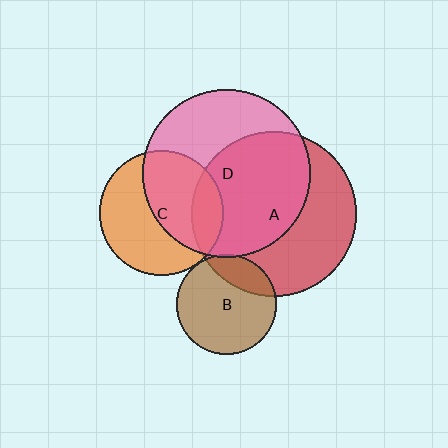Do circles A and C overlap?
Yes.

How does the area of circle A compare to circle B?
Approximately 2.7 times.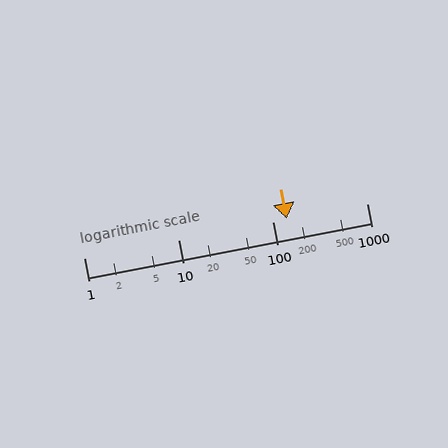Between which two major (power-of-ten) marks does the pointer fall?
The pointer is between 100 and 1000.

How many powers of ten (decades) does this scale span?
The scale spans 3 decades, from 1 to 1000.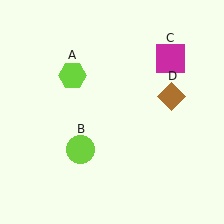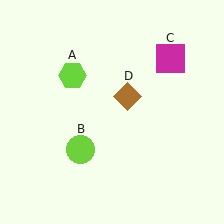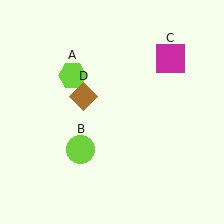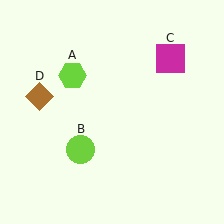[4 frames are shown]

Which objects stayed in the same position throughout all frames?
Lime hexagon (object A) and lime circle (object B) and magenta square (object C) remained stationary.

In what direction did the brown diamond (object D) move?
The brown diamond (object D) moved left.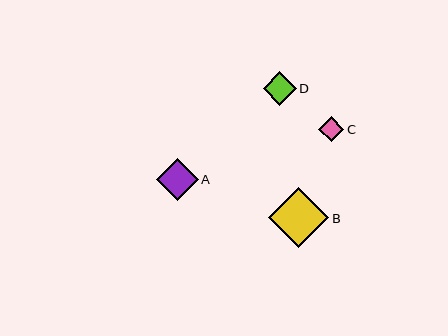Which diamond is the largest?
Diamond B is the largest with a size of approximately 60 pixels.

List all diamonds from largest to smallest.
From largest to smallest: B, A, D, C.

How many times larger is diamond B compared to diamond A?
Diamond B is approximately 1.5 times the size of diamond A.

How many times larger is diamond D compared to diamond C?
Diamond D is approximately 1.3 times the size of diamond C.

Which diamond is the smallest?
Diamond C is the smallest with a size of approximately 25 pixels.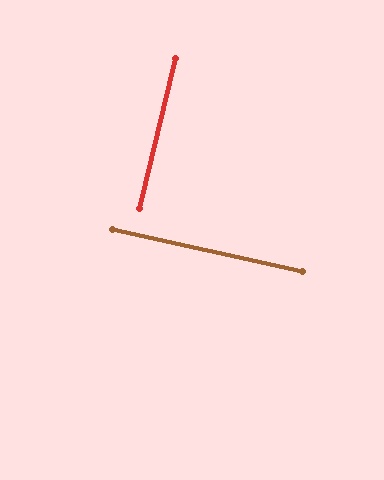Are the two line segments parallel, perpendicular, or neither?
Perpendicular — they meet at approximately 89°.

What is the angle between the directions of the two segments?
Approximately 89 degrees.